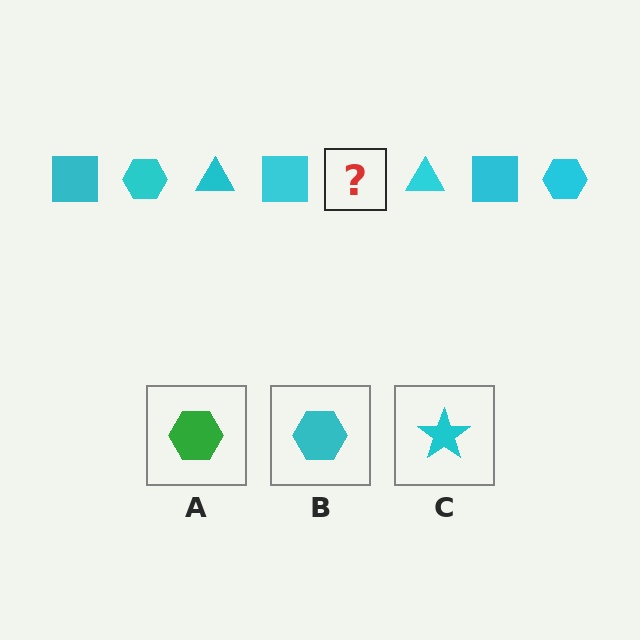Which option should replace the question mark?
Option B.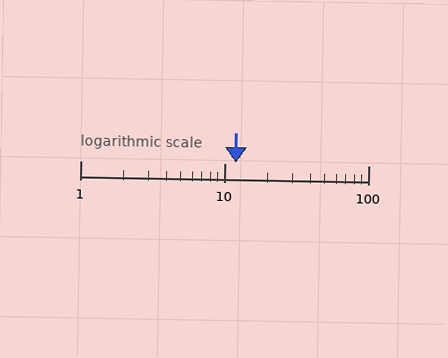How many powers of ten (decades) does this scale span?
The scale spans 2 decades, from 1 to 100.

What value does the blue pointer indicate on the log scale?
The pointer indicates approximately 12.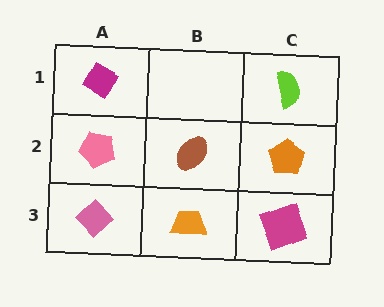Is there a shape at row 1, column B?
No, that cell is empty.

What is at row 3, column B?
An orange trapezoid.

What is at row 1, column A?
A magenta diamond.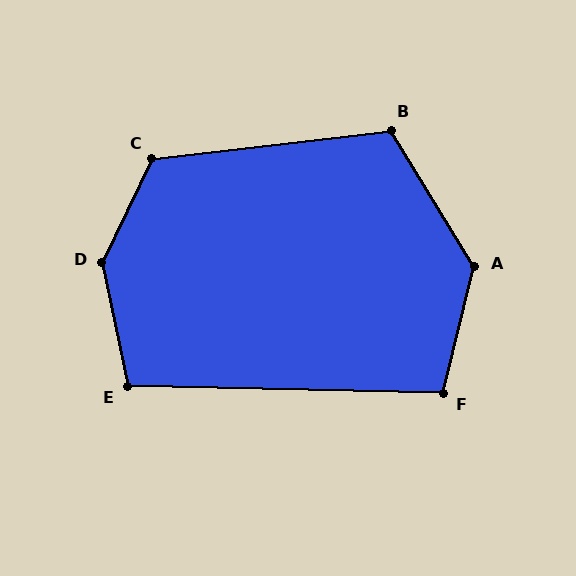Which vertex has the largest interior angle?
D, at approximately 142 degrees.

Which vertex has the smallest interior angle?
F, at approximately 102 degrees.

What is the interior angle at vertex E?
Approximately 103 degrees (obtuse).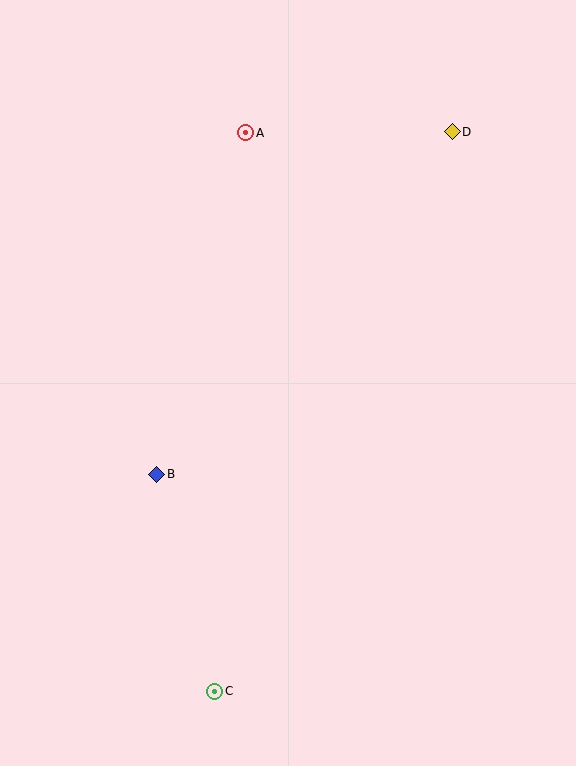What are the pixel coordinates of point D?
Point D is at (452, 132).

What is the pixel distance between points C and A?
The distance between C and A is 559 pixels.